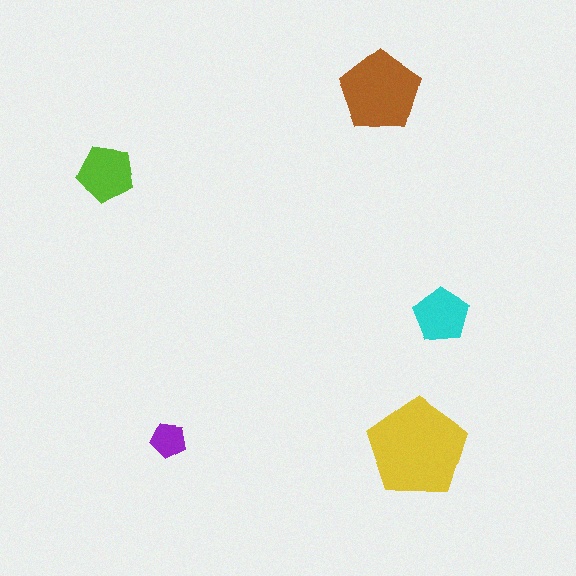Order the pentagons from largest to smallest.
the yellow one, the brown one, the lime one, the cyan one, the purple one.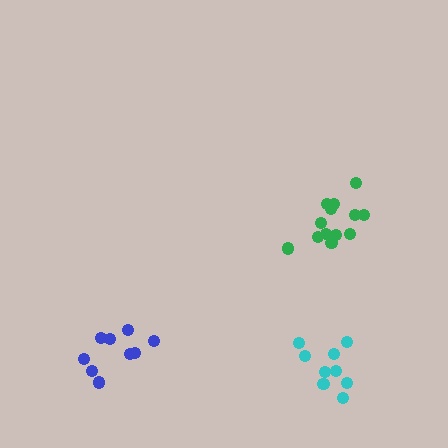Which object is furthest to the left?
The blue cluster is leftmost.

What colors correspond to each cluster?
The clusters are colored: blue, cyan, green.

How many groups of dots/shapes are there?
There are 3 groups.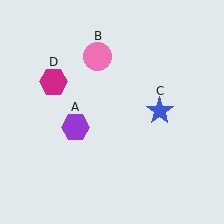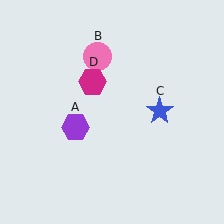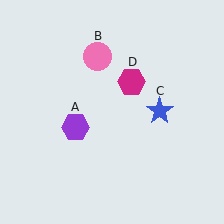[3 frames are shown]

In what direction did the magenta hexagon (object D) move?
The magenta hexagon (object D) moved right.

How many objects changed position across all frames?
1 object changed position: magenta hexagon (object D).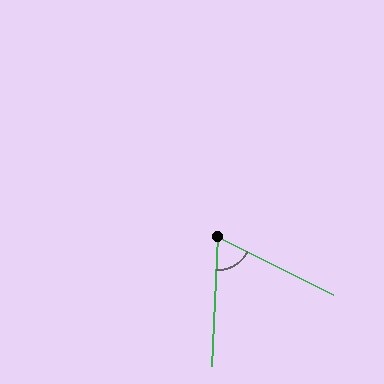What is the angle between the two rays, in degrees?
Approximately 66 degrees.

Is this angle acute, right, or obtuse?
It is acute.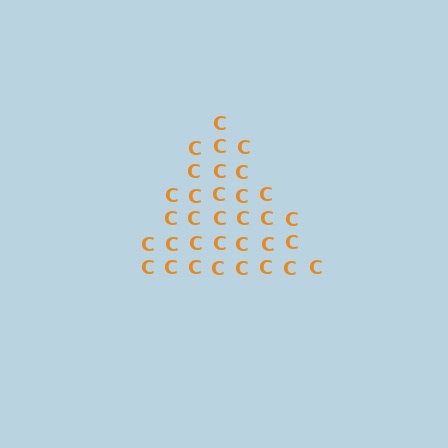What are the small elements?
The small elements are letter C's.